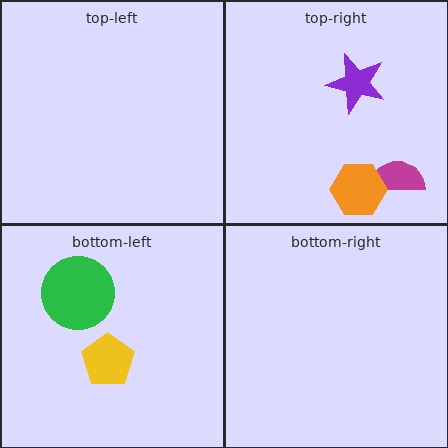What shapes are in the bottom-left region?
The green circle, the yellow pentagon.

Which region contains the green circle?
The bottom-left region.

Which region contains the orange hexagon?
The top-right region.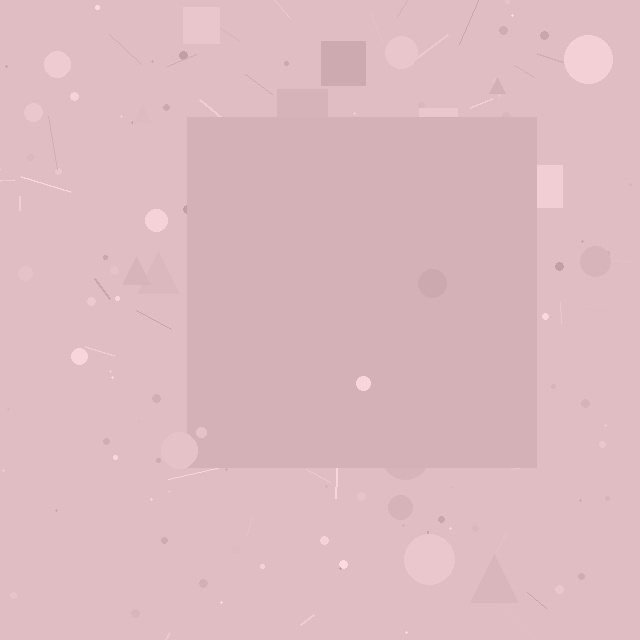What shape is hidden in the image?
A square is hidden in the image.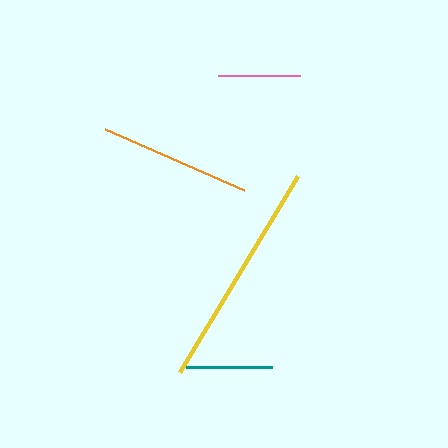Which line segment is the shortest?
The pink line is the shortest at approximately 82 pixels.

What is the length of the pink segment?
The pink segment is approximately 82 pixels long.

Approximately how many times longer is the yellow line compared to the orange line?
The yellow line is approximately 1.5 times the length of the orange line.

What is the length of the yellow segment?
The yellow segment is approximately 229 pixels long.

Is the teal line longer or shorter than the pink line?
The teal line is longer than the pink line.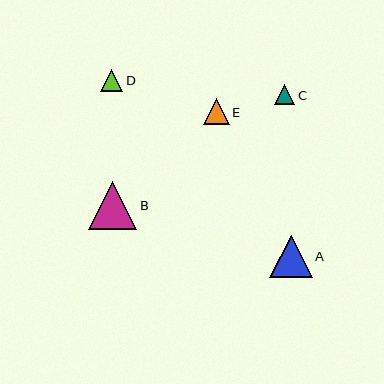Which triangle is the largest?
Triangle B is the largest with a size of approximately 48 pixels.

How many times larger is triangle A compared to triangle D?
Triangle A is approximately 1.9 times the size of triangle D.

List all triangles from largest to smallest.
From largest to smallest: B, A, E, D, C.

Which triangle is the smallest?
Triangle C is the smallest with a size of approximately 20 pixels.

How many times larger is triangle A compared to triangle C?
Triangle A is approximately 2.1 times the size of triangle C.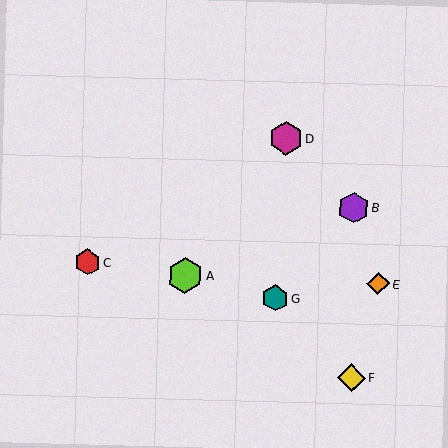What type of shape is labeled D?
Shape D is a magenta hexagon.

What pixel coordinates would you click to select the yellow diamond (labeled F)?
Click at (351, 378) to select the yellow diamond F.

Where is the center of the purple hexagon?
The center of the purple hexagon is at (354, 208).